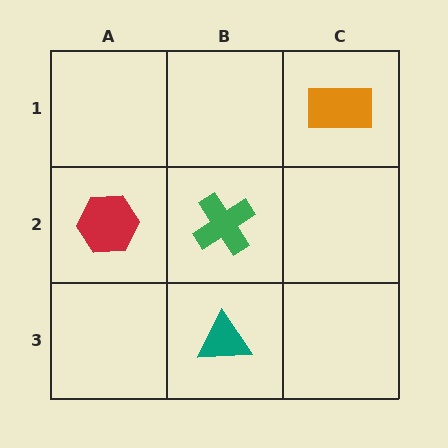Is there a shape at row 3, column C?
No, that cell is empty.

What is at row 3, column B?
A teal triangle.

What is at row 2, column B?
A green cross.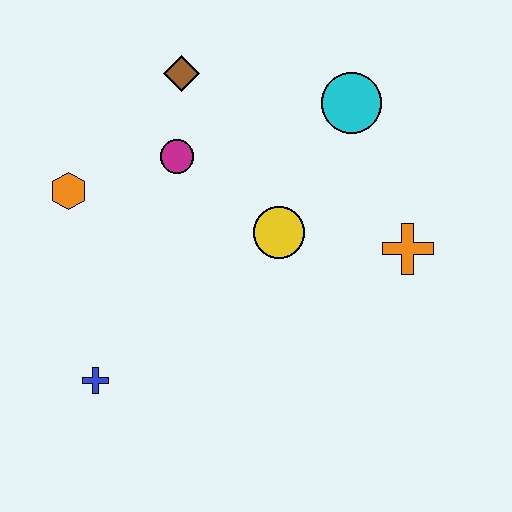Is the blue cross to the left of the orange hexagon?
No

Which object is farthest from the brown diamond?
The blue cross is farthest from the brown diamond.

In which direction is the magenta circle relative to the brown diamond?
The magenta circle is below the brown diamond.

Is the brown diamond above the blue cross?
Yes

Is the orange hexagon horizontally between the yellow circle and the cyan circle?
No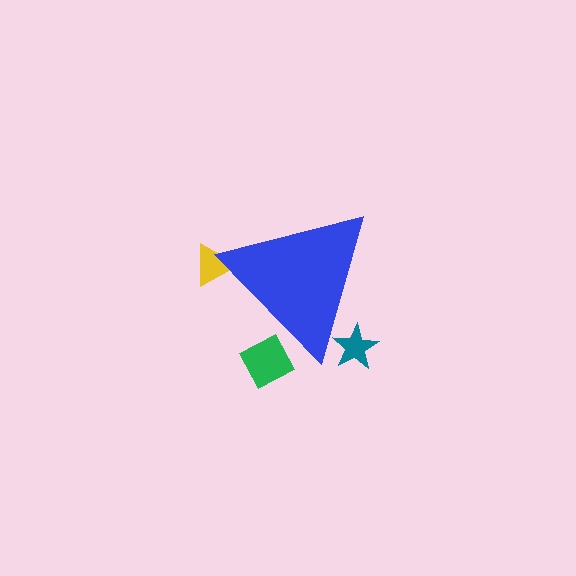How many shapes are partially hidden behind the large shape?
3 shapes are partially hidden.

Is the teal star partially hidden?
Yes, the teal star is partially hidden behind the blue triangle.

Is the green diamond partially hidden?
Yes, the green diamond is partially hidden behind the blue triangle.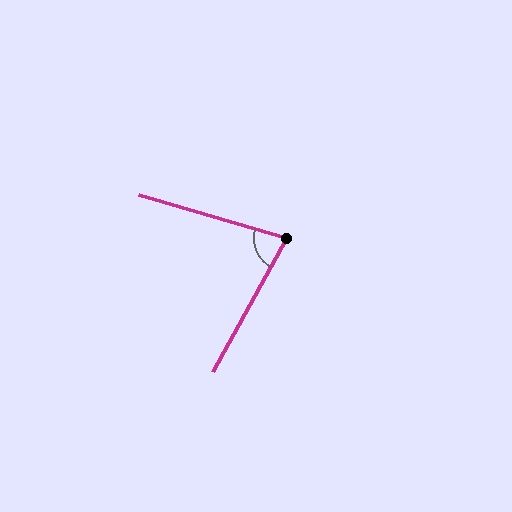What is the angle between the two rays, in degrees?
Approximately 77 degrees.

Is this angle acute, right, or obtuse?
It is acute.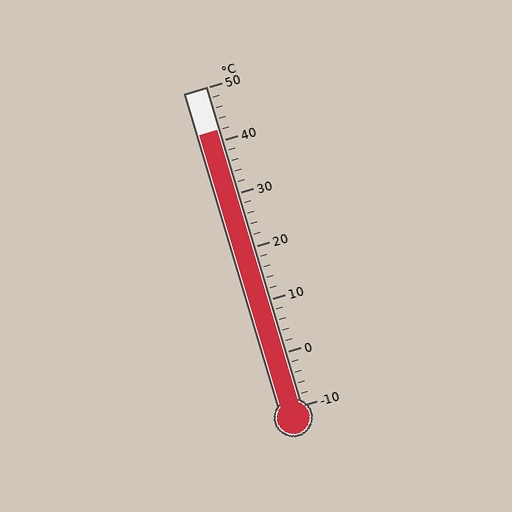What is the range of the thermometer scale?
The thermometer scale ranges from -10°C to 50°C.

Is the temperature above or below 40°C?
The temperature is above 40°C.